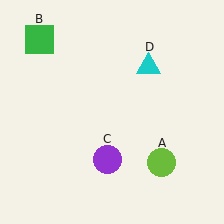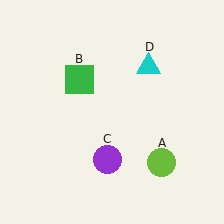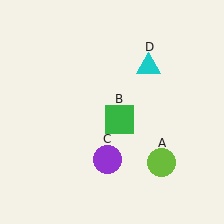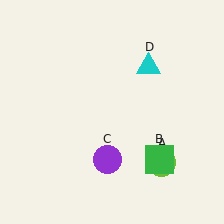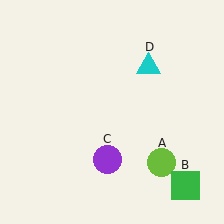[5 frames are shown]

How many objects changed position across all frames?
1 object changed position: green square (object B).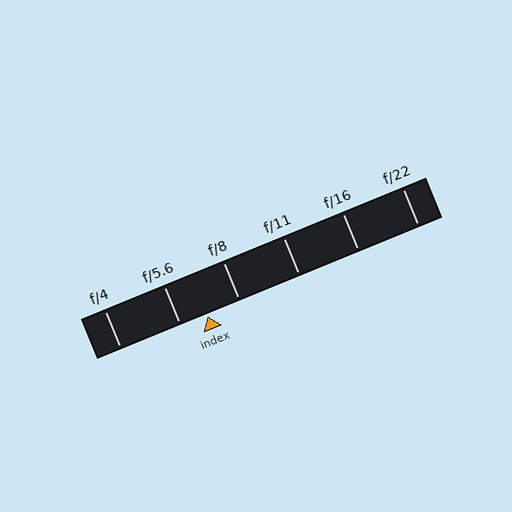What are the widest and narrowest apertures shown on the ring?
The widest aperture shown is f/4 and the narrowest is f/22.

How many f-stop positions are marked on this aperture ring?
There are 6 f-stop positions marked.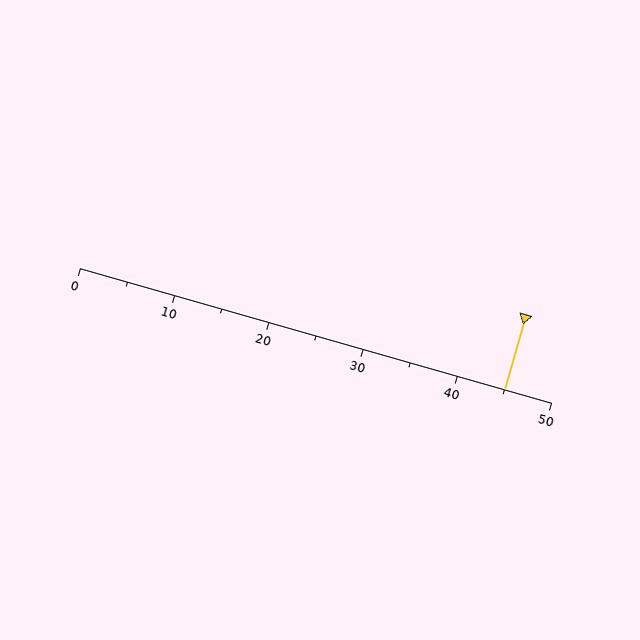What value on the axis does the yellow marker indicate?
The marker indicates approximately 45.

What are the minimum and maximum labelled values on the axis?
The axis runs from 0 to 50.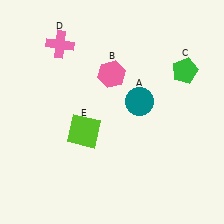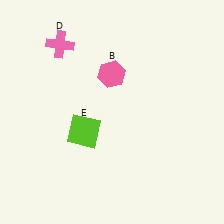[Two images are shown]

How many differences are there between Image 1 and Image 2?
There are 2 differences between the two images.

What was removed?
The green pentagon (C), the teal circle (A) were removed in Image 2.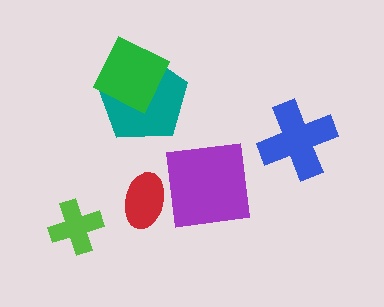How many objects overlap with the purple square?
0 objects overlap with the purple square.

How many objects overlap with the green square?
1 object overlaps with the green square.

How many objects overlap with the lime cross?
0 objects overlap with the lime cross.